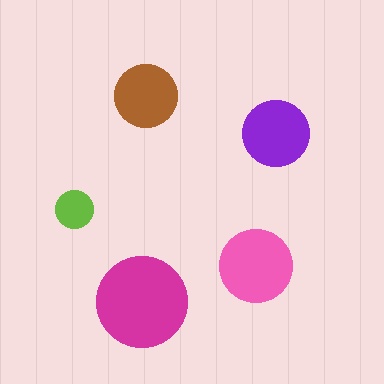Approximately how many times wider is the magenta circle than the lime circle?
About 2.5 times wider.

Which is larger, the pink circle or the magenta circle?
The magenta one.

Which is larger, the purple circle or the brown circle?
The purple one.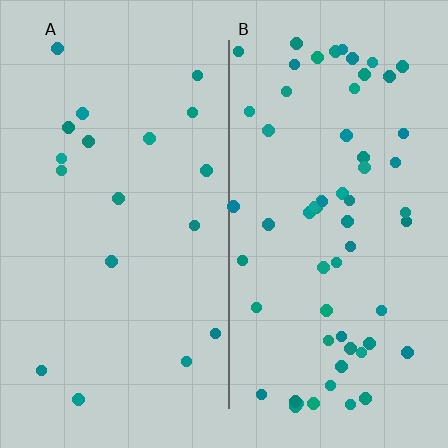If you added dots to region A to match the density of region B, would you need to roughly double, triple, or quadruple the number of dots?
Approximately triple.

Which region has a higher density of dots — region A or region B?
B (the right).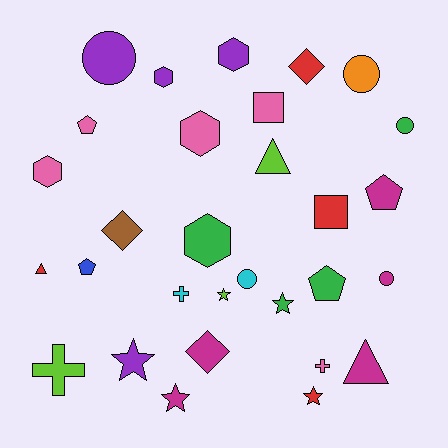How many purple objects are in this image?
There are 4 purple objects.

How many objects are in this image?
There are 30 objects.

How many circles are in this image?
There are 5 circles.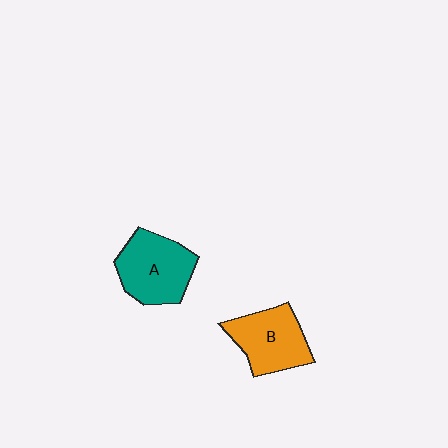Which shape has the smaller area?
Shape B (orange).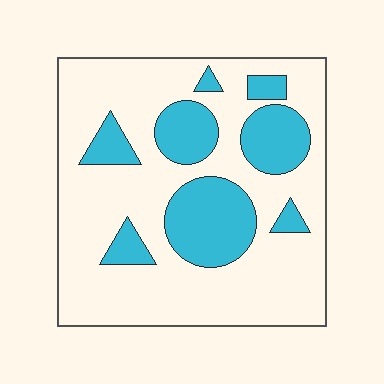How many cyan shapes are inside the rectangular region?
8.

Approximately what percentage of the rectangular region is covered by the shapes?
Approximately 25%.